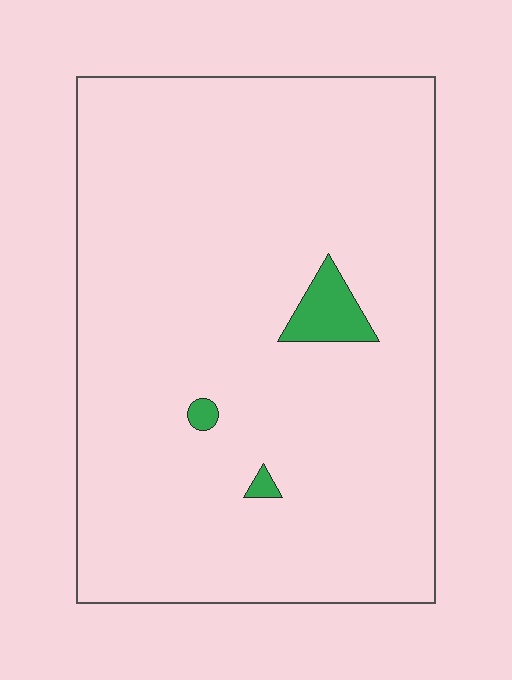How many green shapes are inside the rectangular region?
3.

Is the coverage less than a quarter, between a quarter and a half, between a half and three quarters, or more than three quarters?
Less than a quarter.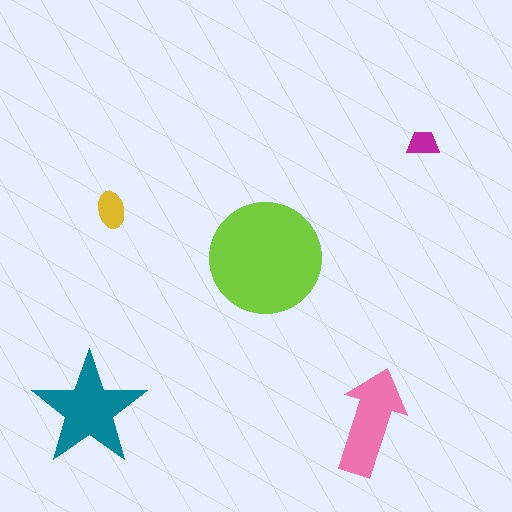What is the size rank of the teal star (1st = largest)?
2nd.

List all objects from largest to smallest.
The lime circle, the teal star, the pink arrow, the yellow ellipse, the magenta trapezoid.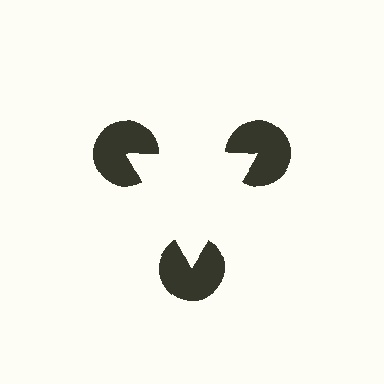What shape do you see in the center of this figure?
An illusory triangle — its edges are inferred from the aligned wedge cuts in the pac-man discs, not physically drawn.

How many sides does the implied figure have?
3 sides.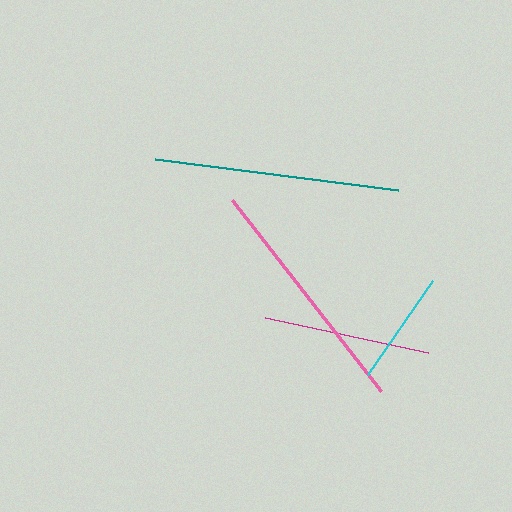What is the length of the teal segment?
The teal segment is approximately 245 pixels long.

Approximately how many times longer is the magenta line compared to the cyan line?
The magenta line is approximately 1.4 times the length of the cyan line.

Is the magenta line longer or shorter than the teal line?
The teal line is longer than the magenta line.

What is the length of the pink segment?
The pink segment is approximately 242 pixels long.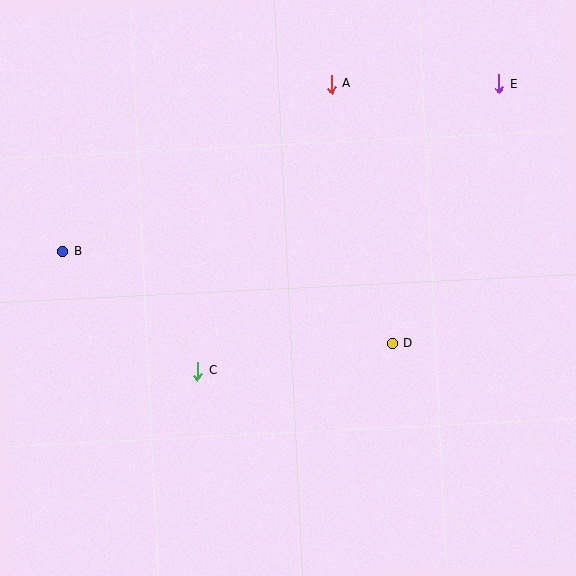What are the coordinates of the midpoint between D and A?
The midpoint between D and A is at (362, 214).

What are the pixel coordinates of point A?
Point A is at (331, 84).